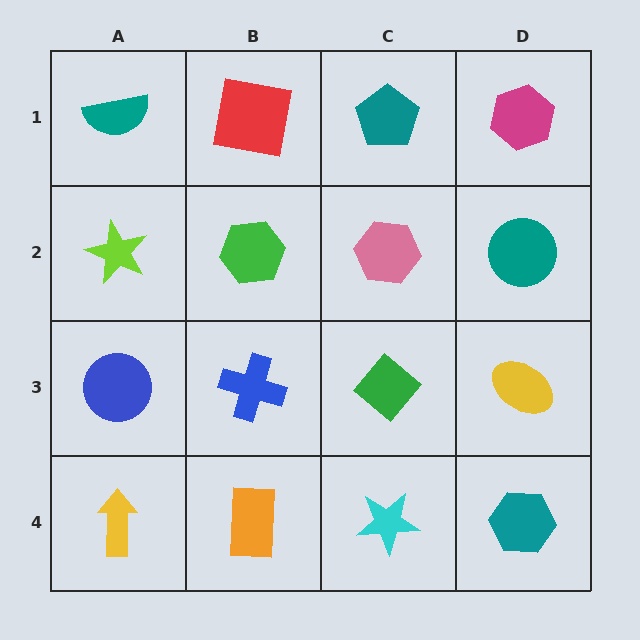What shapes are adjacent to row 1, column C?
A pink hexagon (row 2, column C), a red square (row 1, column B), a magenta hexagon (row 1, column D).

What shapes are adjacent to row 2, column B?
A red square (row 1, column B), a blue cross (row 3, column B), a lime star (row 2, column A), a pink hexagon (row 2, column C).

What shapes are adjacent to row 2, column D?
A magenta hexagon (row 1, column D), a yellow ellipse (row 3, column D), a pink hexagon (row 2, column C).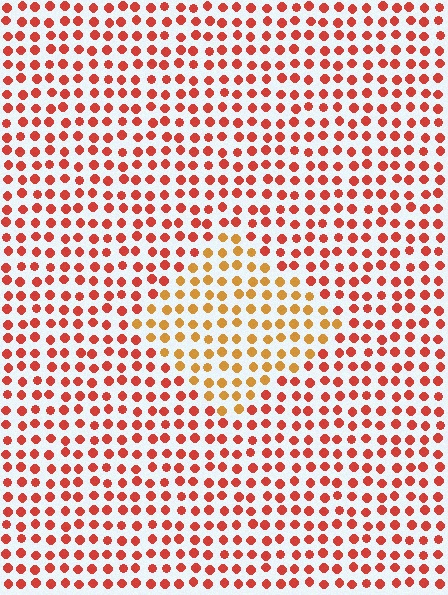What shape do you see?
I see a diamond.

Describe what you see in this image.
The image is filled with small red elements in a uniform arrangement. A diamond-shaped region is visible where the elements are tinted to a slightly different hue, forming a subtle color boundary.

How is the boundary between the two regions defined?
The boundary is defined purely by a slight shift in hue (about 34 degrees). Spacing, size, and orientation are identical on both sides.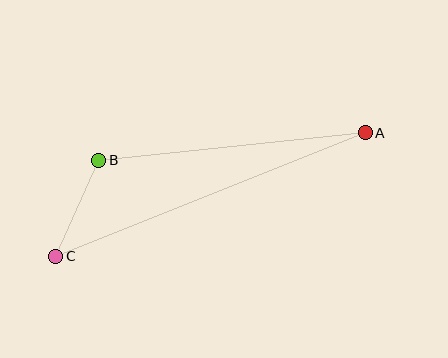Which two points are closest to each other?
Points B and C are closest to each other.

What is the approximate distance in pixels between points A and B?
The distance between A and B is approximately 268 pixels.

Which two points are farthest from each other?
Points A and C are farthest from each other.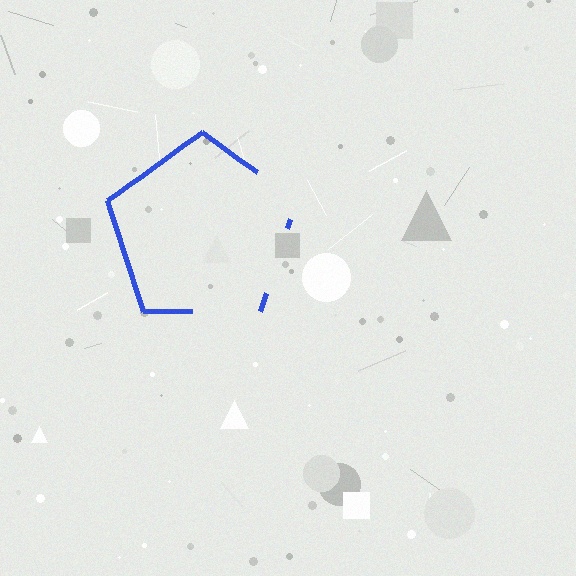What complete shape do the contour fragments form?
The contour fragments form a pentagon.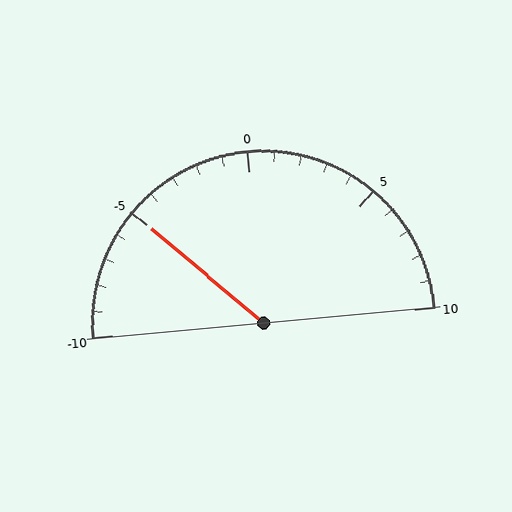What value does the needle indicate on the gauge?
The needle indicates approximately -5.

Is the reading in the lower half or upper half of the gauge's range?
The reading is in the lower half of the range (-10 to 10).